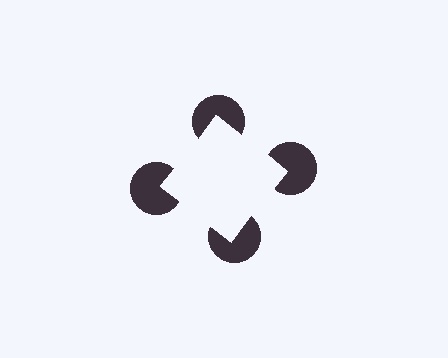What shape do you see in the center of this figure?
An illusory square — its edges are inferred from the aligned wedge cuts in the pac-man discs, not physically drawn.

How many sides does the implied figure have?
4 sides.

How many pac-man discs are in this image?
There are 4 — one at each vertex of the illusory square.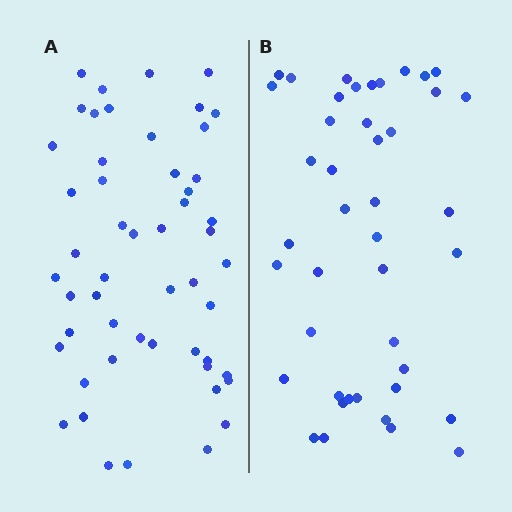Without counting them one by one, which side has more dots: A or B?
Region A (the left region) has more dots.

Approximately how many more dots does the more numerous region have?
Region A has roughly 8 or so more dots than region B.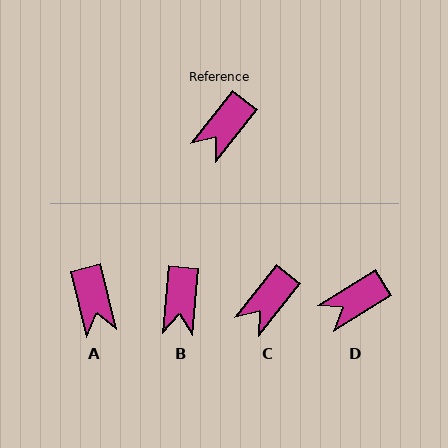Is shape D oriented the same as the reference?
No, it is off by about 20 degrees.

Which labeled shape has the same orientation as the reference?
C.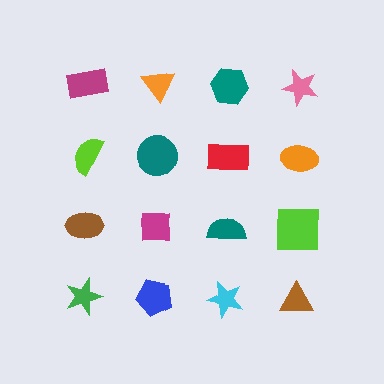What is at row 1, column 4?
A pink star.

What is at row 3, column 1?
A brown ellipse.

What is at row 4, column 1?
A green star.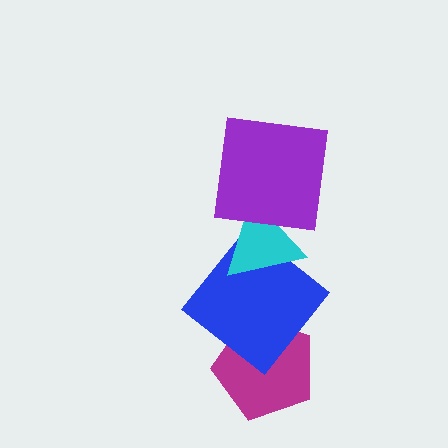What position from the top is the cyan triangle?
The cyan triangle is 2nd from the top.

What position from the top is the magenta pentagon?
The magenta pentagon is 4th from the top.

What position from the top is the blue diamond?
The blue diamond is 3rd from the top.